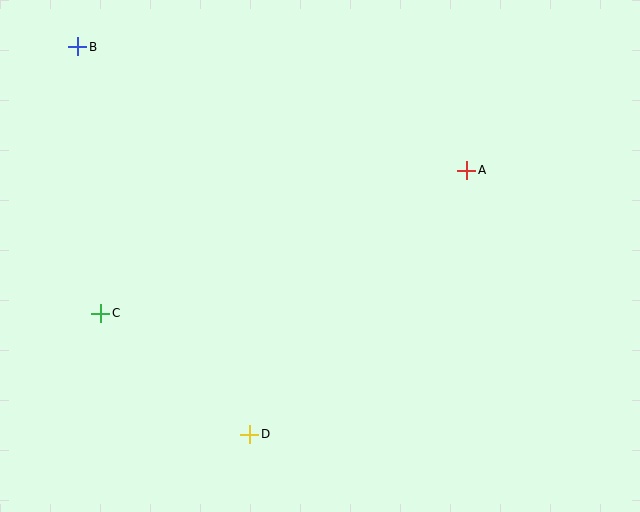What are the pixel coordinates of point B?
Point B is at (78, 47).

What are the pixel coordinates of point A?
Point A is at (467, 170).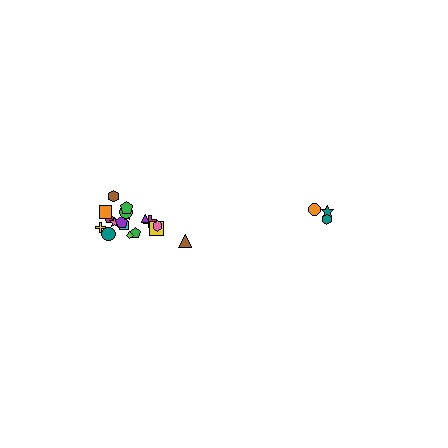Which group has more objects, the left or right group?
The left group.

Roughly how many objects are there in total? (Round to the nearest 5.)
Roughly 20 objects in total.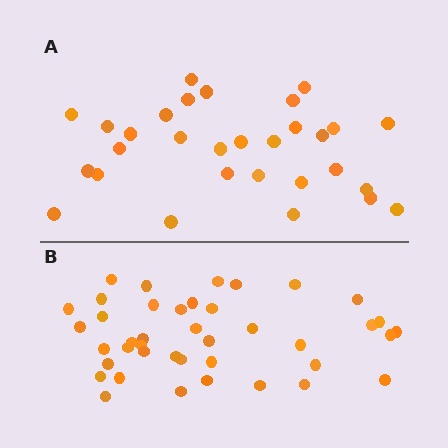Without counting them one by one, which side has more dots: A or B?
Region B (the bottom region) has more dots.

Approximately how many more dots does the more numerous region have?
Region B has roughly 12 or so more dots than region A.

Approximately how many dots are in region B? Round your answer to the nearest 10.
About 40 dots. (The exact count is 41, which rounds to 40.)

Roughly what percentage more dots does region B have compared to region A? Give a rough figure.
About 35% more.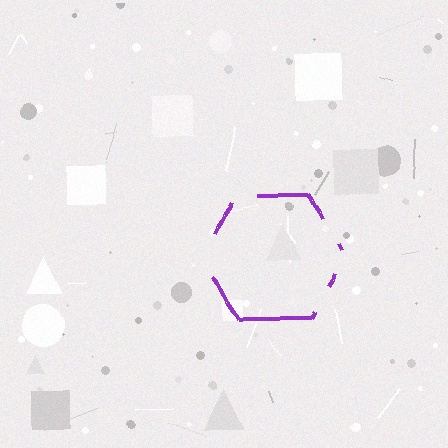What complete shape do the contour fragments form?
The contour fragments form a hexagon.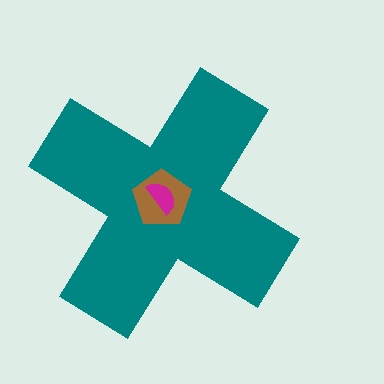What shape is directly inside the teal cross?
The brown pentagon.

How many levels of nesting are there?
3.